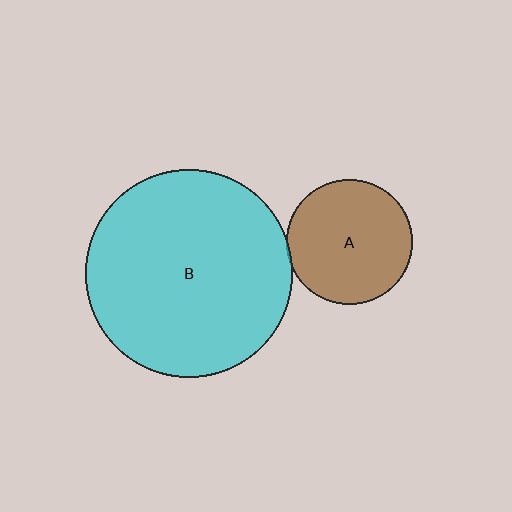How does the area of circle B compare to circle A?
Approximately 2.8 times.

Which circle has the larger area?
Circle B (cyan).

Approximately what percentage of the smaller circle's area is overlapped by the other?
Approximately 5%.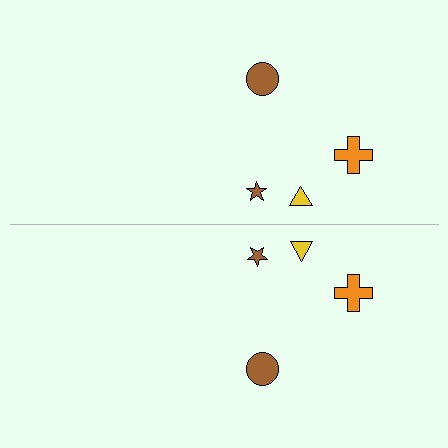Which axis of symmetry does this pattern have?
The pattern has a horizontal axis of symmetry running through the center of the image.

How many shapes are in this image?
There are 8 shapes in this image.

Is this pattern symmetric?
Yes, this pattern has bilateral (reflection) symmetry.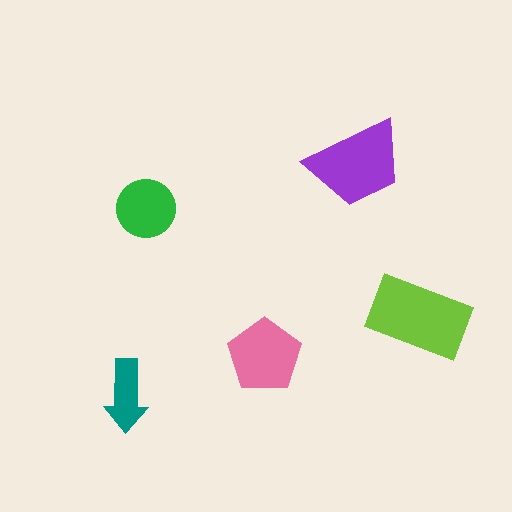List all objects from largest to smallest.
The lime rectangle, the purple trapezoid, the pink pentagon, the green circle, the teal arrow.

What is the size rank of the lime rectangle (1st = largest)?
1st.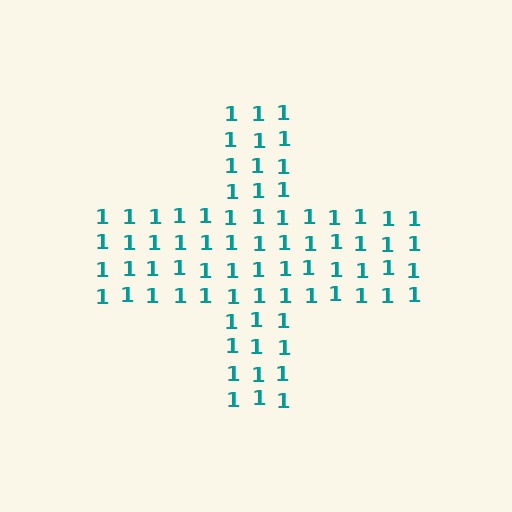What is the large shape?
The large shape is a cross.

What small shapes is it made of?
It is made of small digit 1's.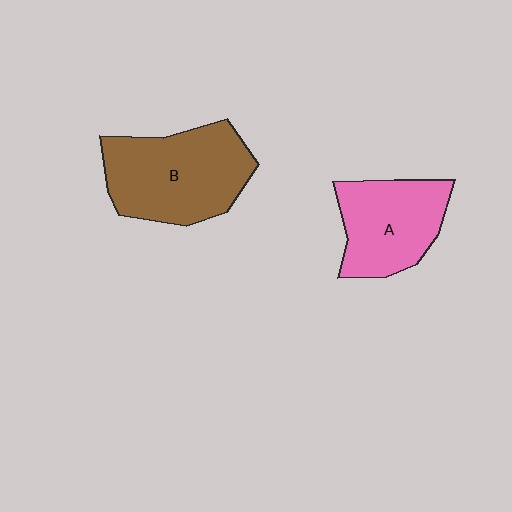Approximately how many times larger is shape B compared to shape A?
Approximately 1.3 times.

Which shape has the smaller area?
Shape A (pink).